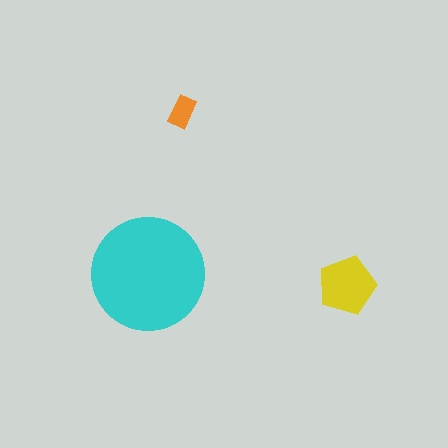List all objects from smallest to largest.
The orange rectangle, the yellow pentagon, the cyan circle.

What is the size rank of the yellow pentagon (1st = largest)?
2nd.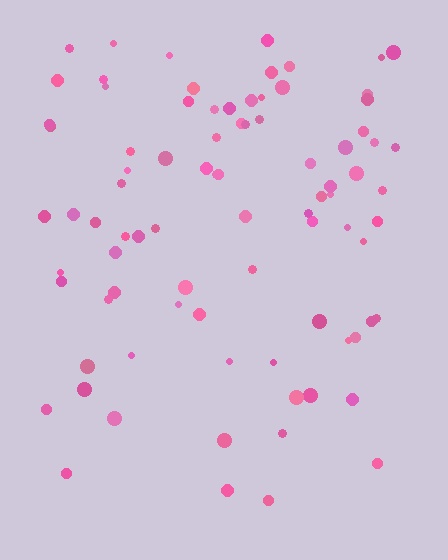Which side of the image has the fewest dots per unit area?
The bottom.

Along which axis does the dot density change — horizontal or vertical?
Vertical.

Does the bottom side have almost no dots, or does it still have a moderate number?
Still a moderate number, just noticeably fewer than the top.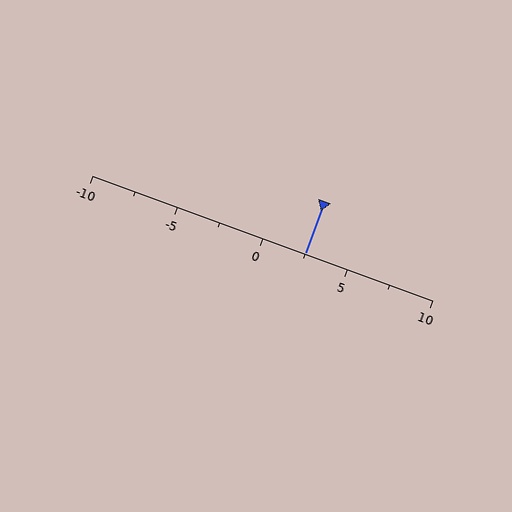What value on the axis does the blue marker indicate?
The marker indicates approximately 2.5.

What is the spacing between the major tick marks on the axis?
The major ticks are spaced 5 apart.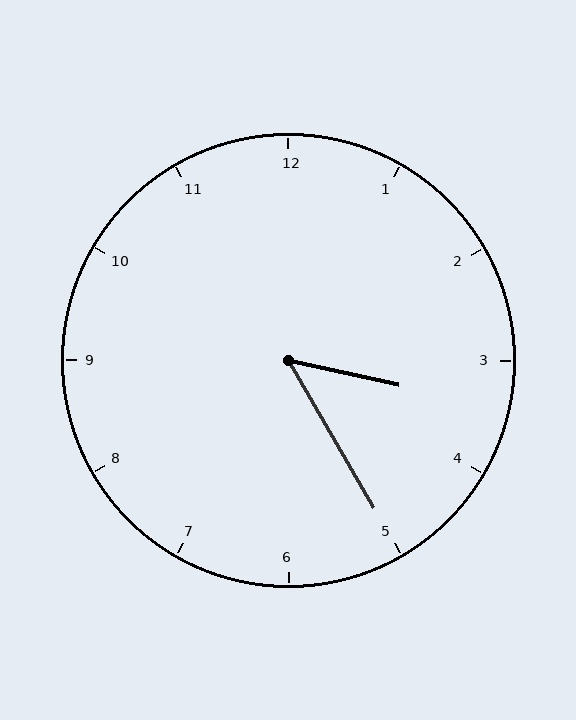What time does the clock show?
3:25.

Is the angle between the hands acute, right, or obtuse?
It is acute.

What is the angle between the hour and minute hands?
Approximately 48 degrees.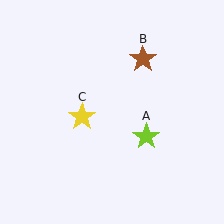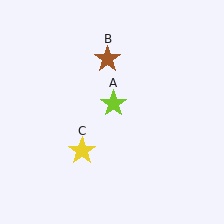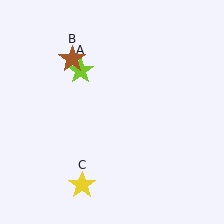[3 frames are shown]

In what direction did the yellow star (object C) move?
The yellow star (object C) moved down.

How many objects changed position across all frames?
3 objects changed position: lime star (object A), brown star (object B), yellow star (object C).